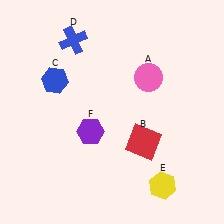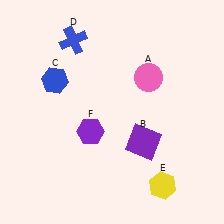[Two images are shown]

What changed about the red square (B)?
In Image 1, B is red. In Image 2, it changed to purple.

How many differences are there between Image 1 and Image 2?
There is 1 difference between the two images.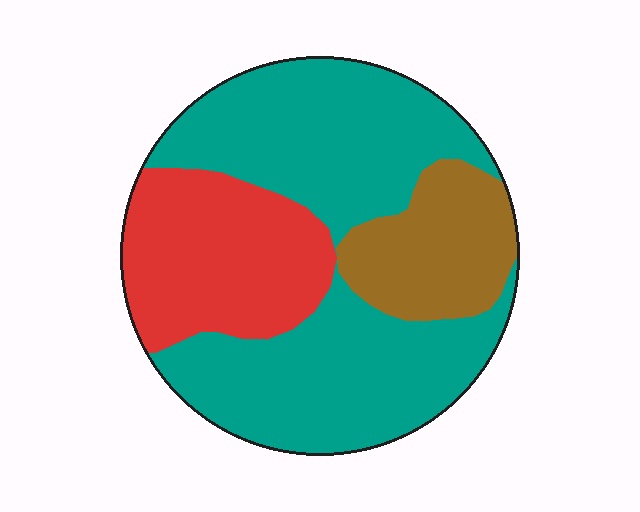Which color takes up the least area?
Brown, at roughly 15%.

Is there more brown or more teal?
Teal.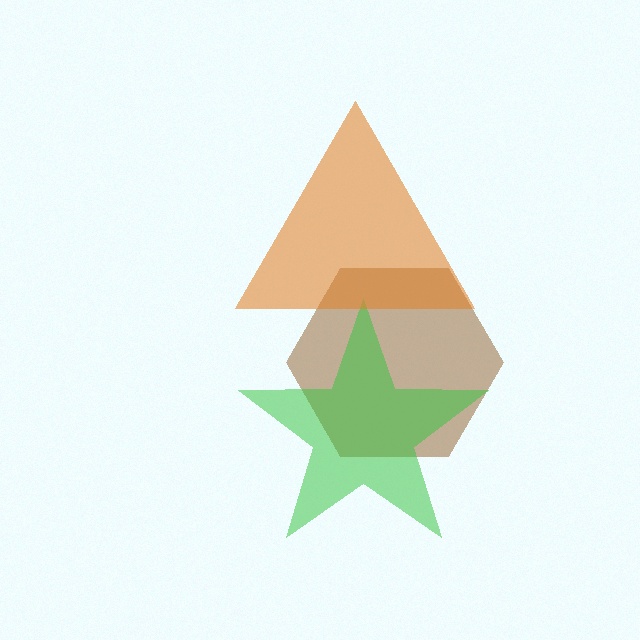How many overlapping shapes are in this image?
There are 3 overlapping shapes in the image.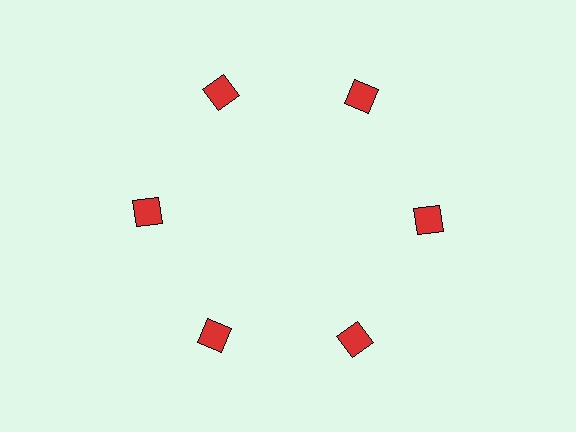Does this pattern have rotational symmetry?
Yes, this pattern has 6-fold rotational symmetry. It looks the same after rotating 60 degrees around the center.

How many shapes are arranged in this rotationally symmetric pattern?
There are 6 shapes, arranged in 6 groups of 1.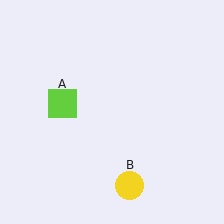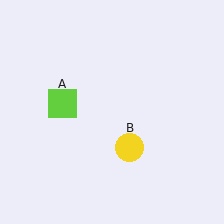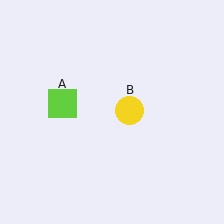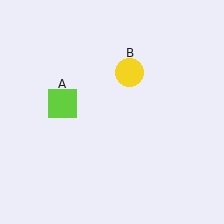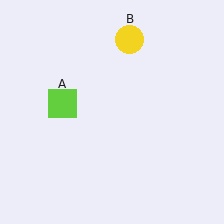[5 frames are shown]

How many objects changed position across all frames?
1 object changed position: yellow circle (object B).